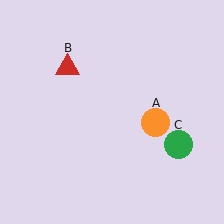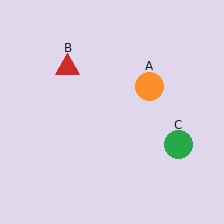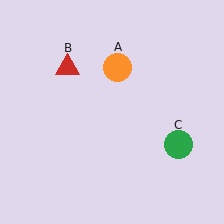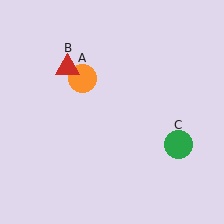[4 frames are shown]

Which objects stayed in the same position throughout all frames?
Red triangle (object B) and green circle (object C) remained stationary.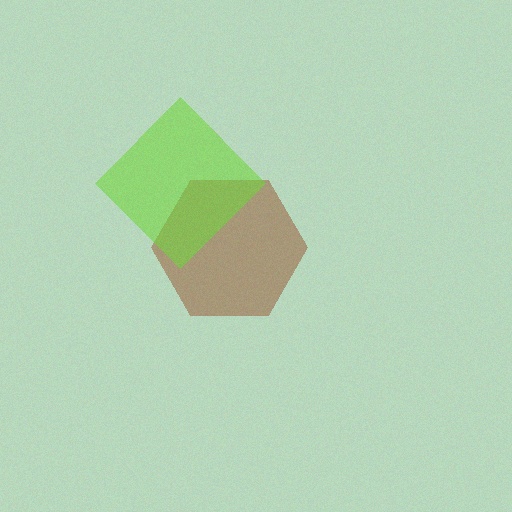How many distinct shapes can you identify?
There are 2 distinct shapes: a brown hexagon, a lime diamond.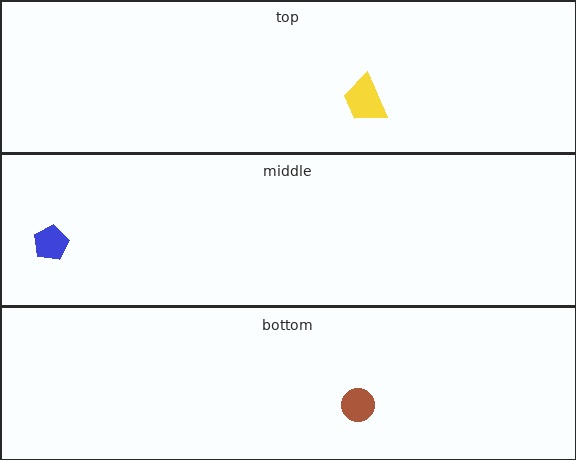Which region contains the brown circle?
The bottom region.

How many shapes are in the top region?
1.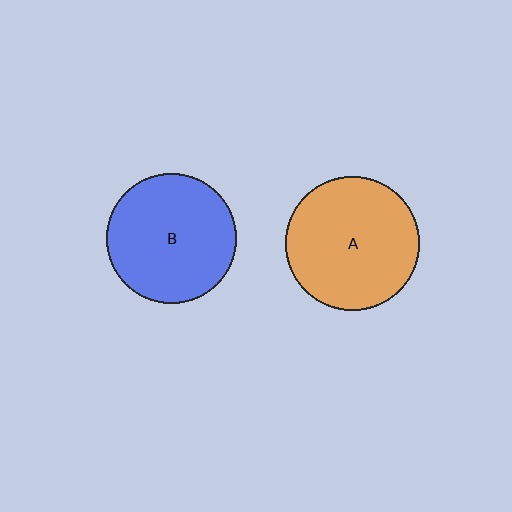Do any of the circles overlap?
No, none of the circles overlap.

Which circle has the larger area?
Circle A (orange).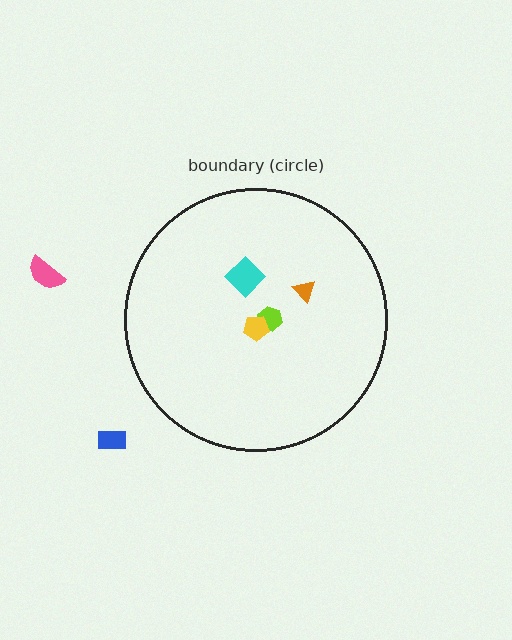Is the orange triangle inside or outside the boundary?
Inside.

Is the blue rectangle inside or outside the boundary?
Outside.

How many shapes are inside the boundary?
4 inside, 2 outside.